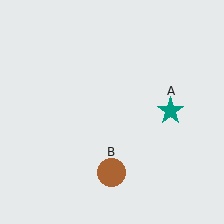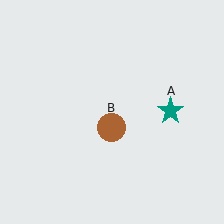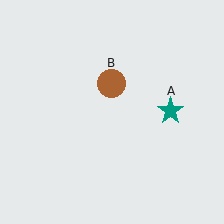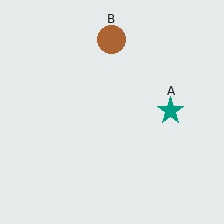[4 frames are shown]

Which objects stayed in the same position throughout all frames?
Teal star (object A) remained stationary.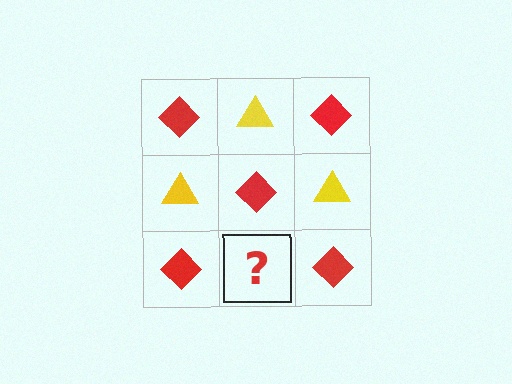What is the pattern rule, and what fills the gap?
The rule is that it alternates red diamond and yellow triangle in a checkerboard pattern. The gap should be filled with a yellow triangle.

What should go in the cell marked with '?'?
The missing cell should contain a yellow triangle.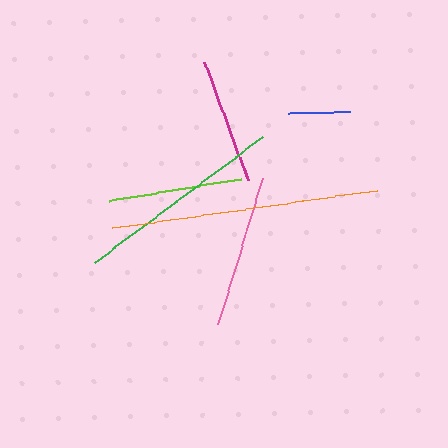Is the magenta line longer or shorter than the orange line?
The orange line is longer than the magenta line.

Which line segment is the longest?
The orange line is the longest at approximately 268 pixels.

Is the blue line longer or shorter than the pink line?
The pink line is longer than the blue line.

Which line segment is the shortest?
The blue line is the shortest at approximately 61 pixels.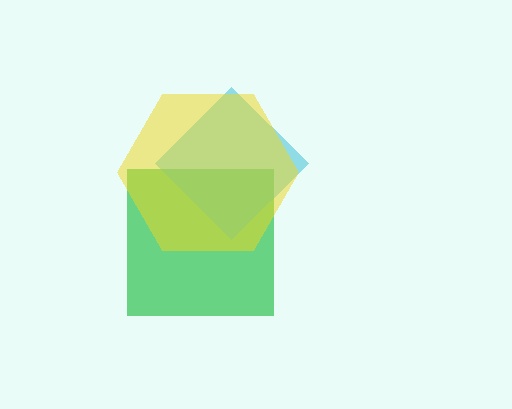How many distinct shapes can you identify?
There are 3 distinct shapes: a green square, a cyan diamond, a yellow hexagon.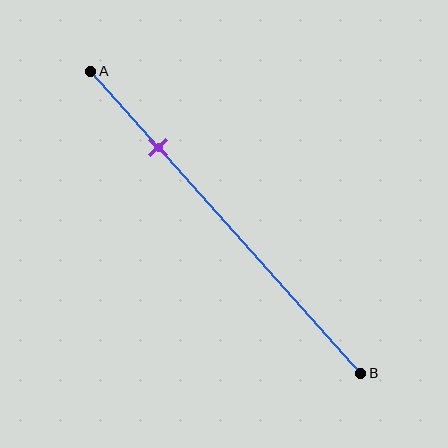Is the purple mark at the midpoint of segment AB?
No, the mark is at about 25% from A, not at the 50% midpoint.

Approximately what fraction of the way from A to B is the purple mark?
The purple mark is approximately 25% of the way from A to B.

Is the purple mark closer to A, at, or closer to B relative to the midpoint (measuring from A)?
The purple mark is closer to point A than the midpoint of segment AB.